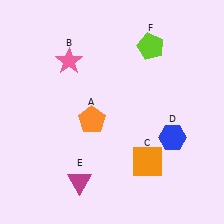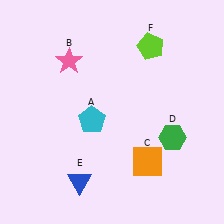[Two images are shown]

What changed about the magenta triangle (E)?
In Image 1, E is magenta. In Image 2, it changed to blue.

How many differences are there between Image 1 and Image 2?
There are 3 differences between the two images.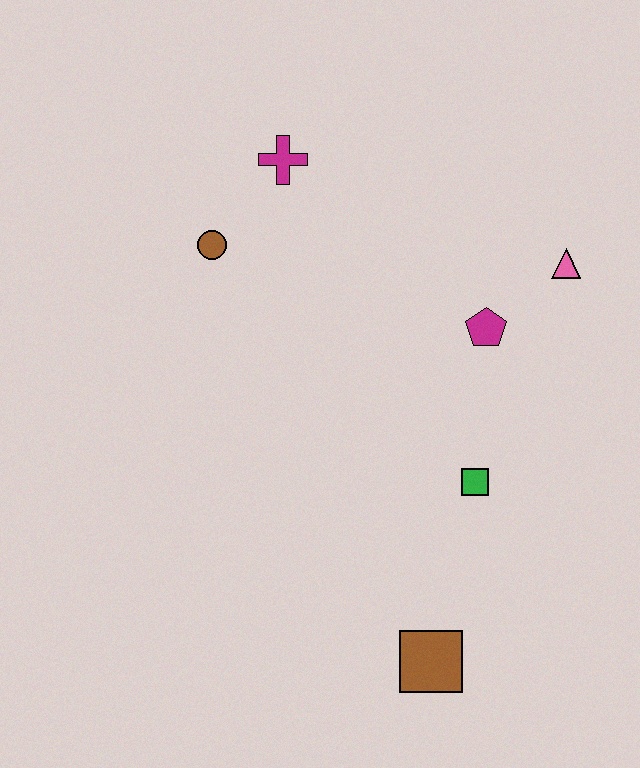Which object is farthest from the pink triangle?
The brown square is farthest from the pink triangle.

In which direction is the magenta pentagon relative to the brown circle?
The magenta pentagon is to the right of the brown circle.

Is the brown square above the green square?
No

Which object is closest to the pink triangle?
The magenta pentagon is closest to the pink triangle.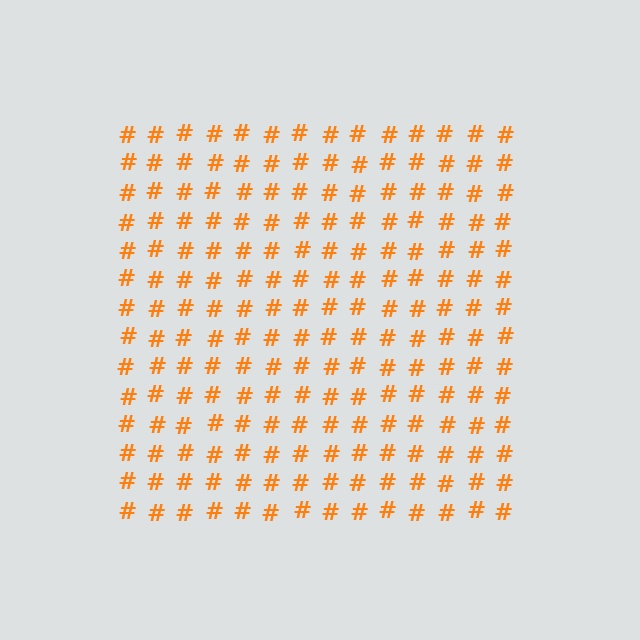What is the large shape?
The large shape is a square.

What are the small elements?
The small elements are hash symbols.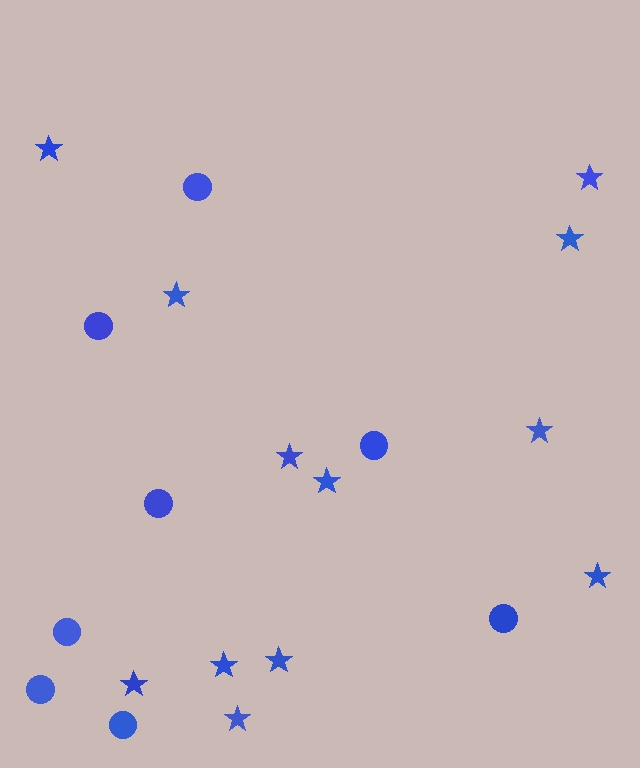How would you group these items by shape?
There are 2 groups: one group of stars (12) and one group of circles (8).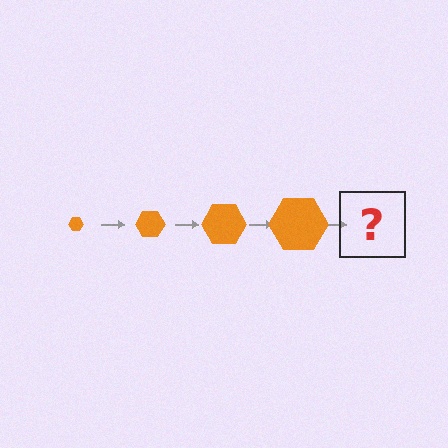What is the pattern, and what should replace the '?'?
The pattern is that the hexagon gets progressively larger each step. The '?' should be an orange hexagon, larger than the previous one.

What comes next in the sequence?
The next element should be an orange hexagon, larger than the previous one.